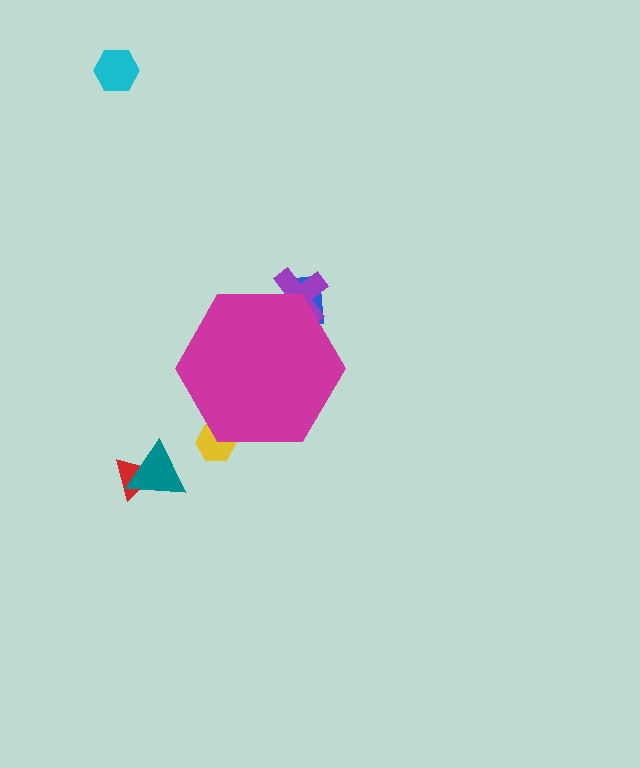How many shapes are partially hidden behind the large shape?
3 shapes are partially hidden.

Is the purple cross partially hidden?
Yes, the purple cross is partially hidden behind the magenta hexagon.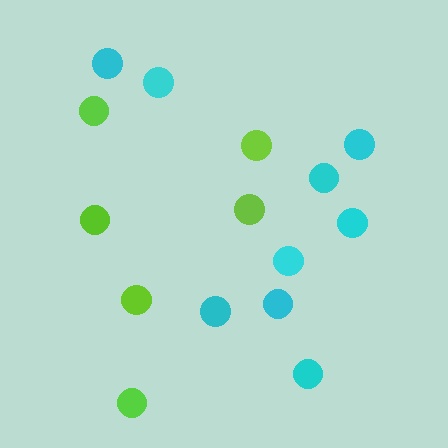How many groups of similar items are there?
There are 2 groups: one group of cyan circles (9) and one group of lime circles (6).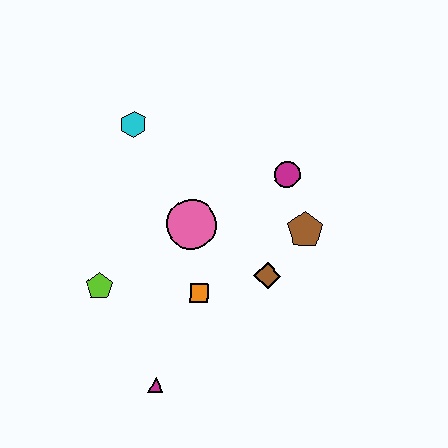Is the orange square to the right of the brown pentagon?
No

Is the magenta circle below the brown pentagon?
No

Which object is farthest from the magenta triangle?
The cyan hexagon is farthest from the magenta triangle.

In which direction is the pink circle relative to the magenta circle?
The pink circle is to the left of the magenta circle.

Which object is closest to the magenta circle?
The brown pentagon is closest to the magenta circle.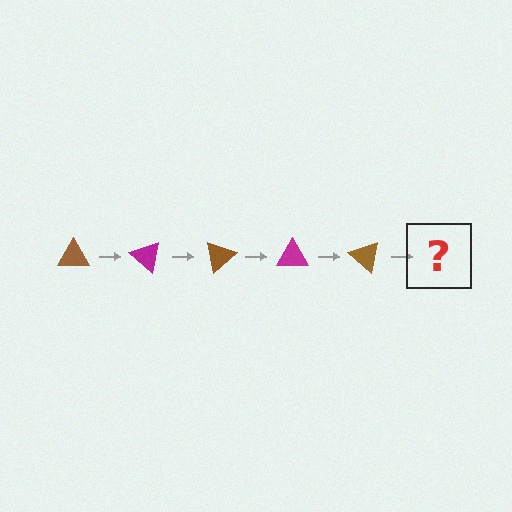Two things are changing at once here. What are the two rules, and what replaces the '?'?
The two rules are that it rotates 40 degrees each step and the color cycles through brown and magenta. The '?' should be a magenta triangle, rotated 200 degrees from the start.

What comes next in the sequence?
The next element should be a magenta triangle, rotated 200 degrees from the start.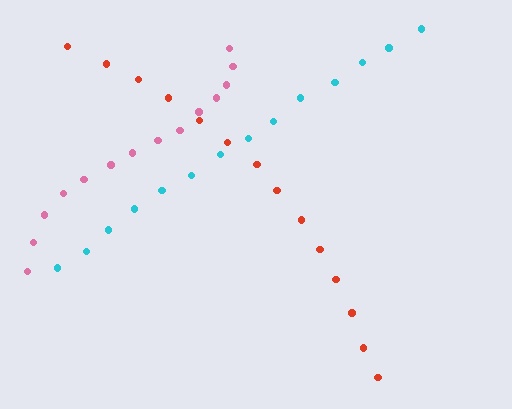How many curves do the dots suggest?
There are 3 distinct paths.